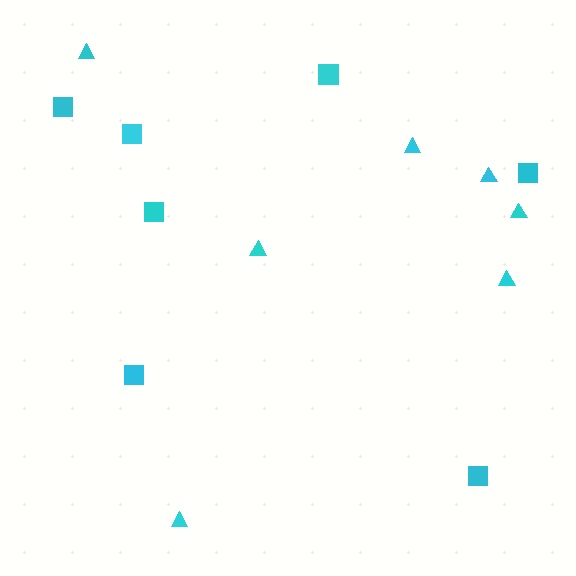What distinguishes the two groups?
There are 2 groups: one group of squares (7) and one group of triangles (7).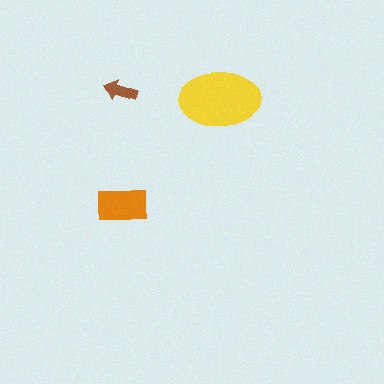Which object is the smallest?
The brown arrow.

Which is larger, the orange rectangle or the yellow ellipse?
The yellow ellipse.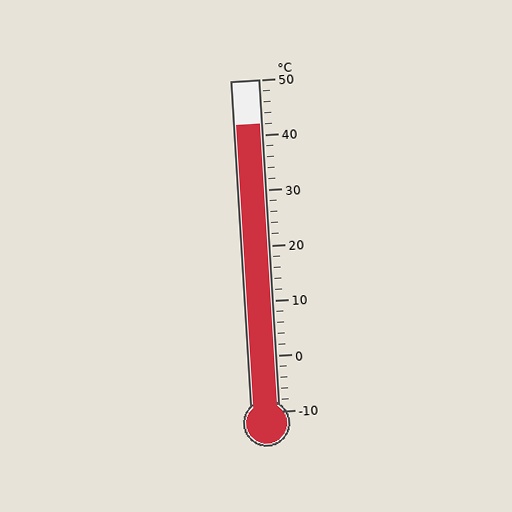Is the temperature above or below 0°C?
The temperature is above 0°C.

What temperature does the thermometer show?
The thermometer shows approximately 42°C.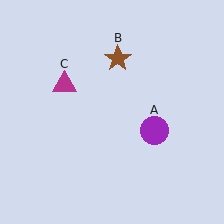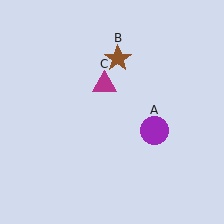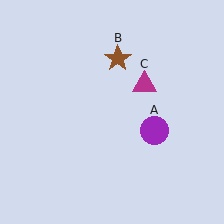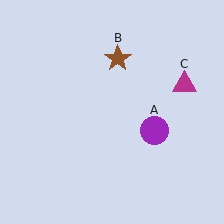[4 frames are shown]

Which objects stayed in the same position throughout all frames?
Purple circle (object A) and brown star (object B) remained stationary.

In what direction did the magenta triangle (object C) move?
The magenta triangle (object C) moved right.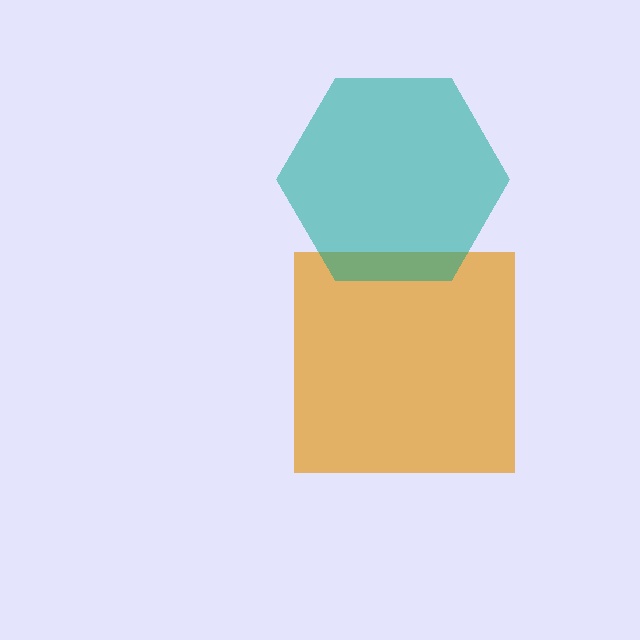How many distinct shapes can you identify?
There are 2 distinct shapes: an orange square, a teal hexagon.